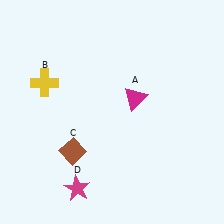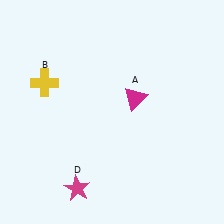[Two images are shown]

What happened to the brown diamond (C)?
The brown diamond (C) was removed in Image 2. It was in the bottom-left area of Image 1.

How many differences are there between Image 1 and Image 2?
There is 1 difference between the two images.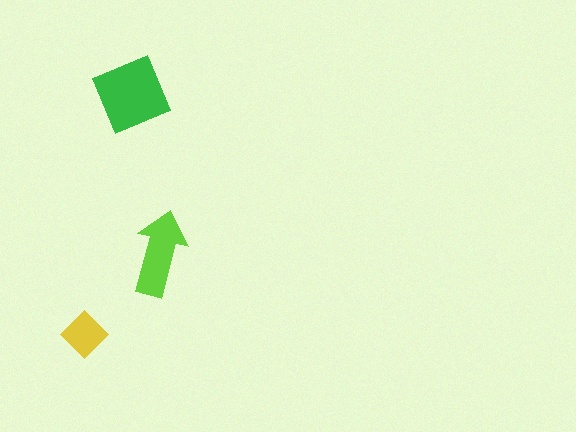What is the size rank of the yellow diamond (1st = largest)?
3rd.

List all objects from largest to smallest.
The green square, the lime arrow, the yellow diamond.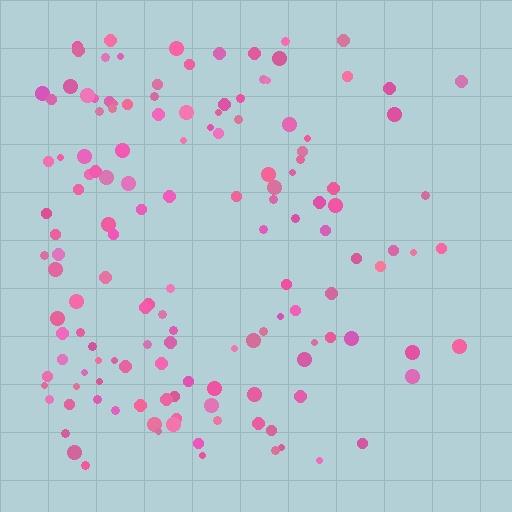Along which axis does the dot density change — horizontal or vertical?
Horizontal.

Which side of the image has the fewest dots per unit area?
The right.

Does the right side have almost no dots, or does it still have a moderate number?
Still a moderate number, just noticeably fewer than the left.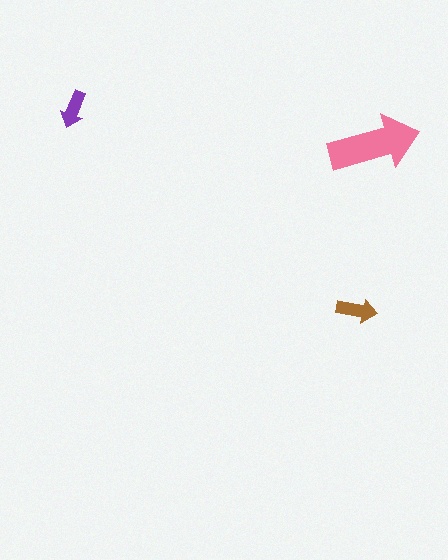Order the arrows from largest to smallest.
the pink one, the brown one, the purple one.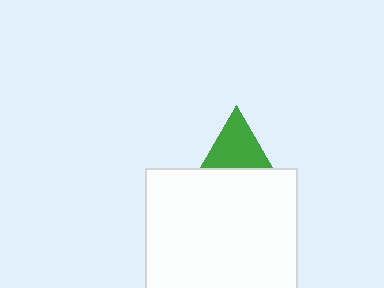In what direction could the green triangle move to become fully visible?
The green triangle could move up. That would shift it out from behind the white square entirely.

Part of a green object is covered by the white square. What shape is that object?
It is a triangle.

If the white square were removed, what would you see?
You would see the complete green triangle.